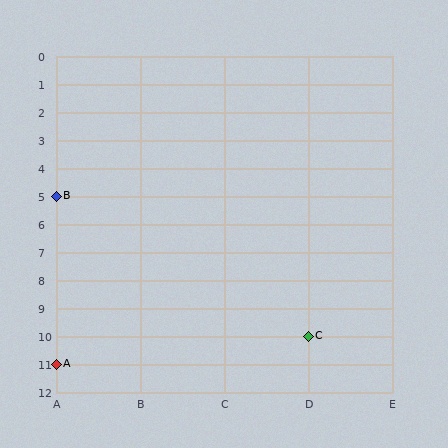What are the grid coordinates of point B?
Point B is at grid coordinates (A, 5).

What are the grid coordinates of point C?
Point C is at grid coordinates (D, 10).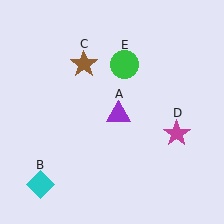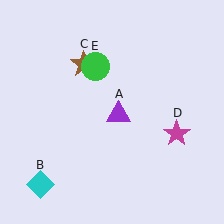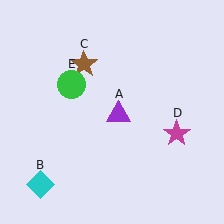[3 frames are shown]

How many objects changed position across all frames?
1 object changed position: green circle (object E).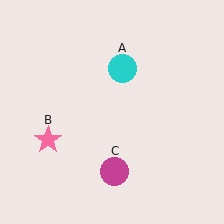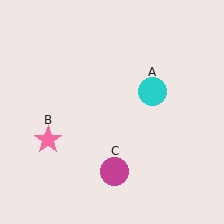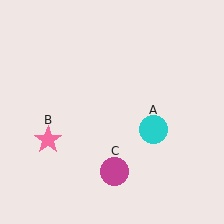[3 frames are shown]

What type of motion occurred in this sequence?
The cyan circle (object A) rotated clockwise around the center of the scene.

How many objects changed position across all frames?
1 object changed position: cyan circle (object A).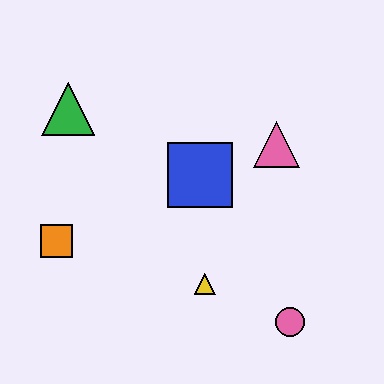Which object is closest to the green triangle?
The orange square is closest to the green triangle.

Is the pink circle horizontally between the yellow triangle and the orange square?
No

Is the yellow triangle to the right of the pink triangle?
No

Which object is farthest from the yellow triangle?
The green triangle is farthest from the yellow triangle.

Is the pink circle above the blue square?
No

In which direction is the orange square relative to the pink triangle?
The orange square is to the left of the pink triangle.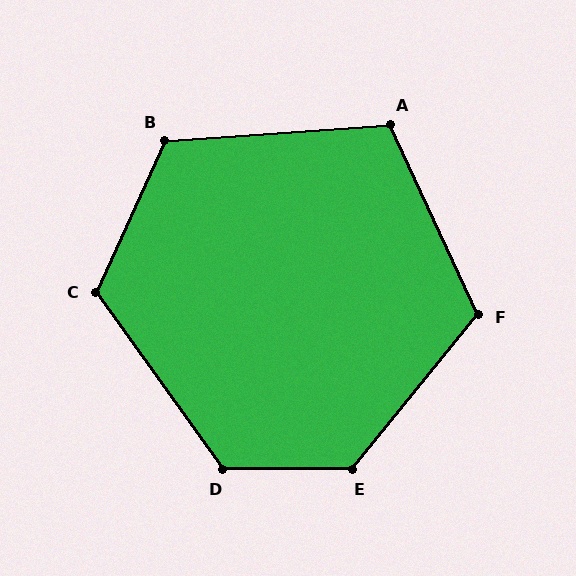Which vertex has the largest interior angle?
E, at approximately 129 degrees.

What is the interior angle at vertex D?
Approximately 126 degrees (obtuse).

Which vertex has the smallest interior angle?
A, at approximately 111 degrees.